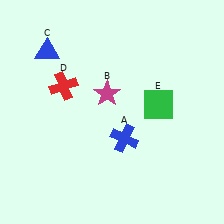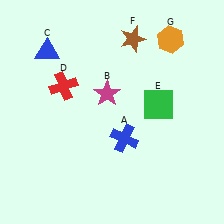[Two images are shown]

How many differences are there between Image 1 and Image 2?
There are 2 differences between the two images.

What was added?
A brown star (F), an orange hexagon (G) were added in Image 2.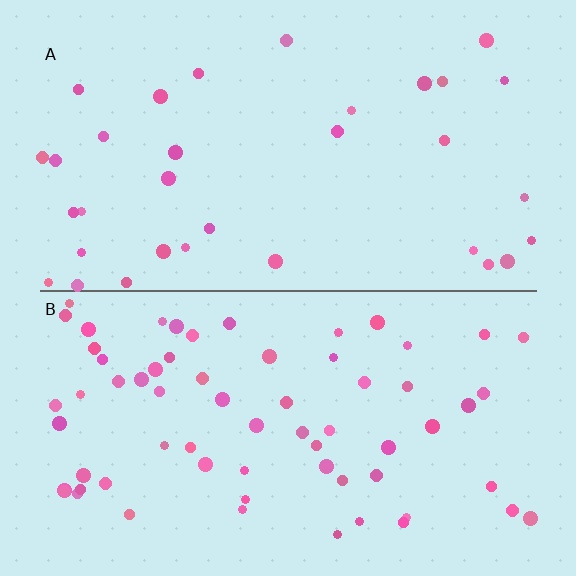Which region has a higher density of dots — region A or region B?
B (the bottom).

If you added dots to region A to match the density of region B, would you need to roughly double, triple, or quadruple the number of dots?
Approximately double.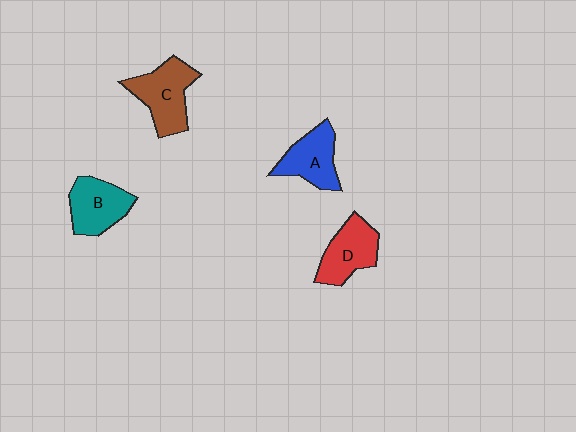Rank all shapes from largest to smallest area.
From largest to smallest: C (brown), B (teal), D (red), A (blue).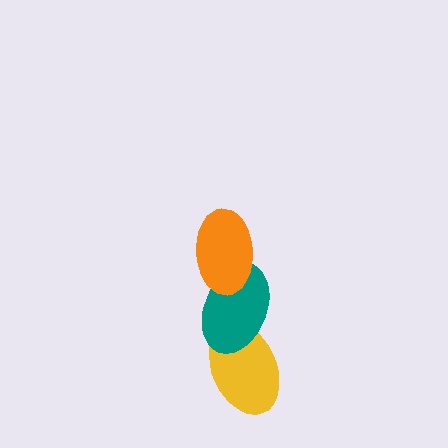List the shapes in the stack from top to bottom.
From top to bottom: the orange ellipse, the teal ellipse, the yellow ellipse.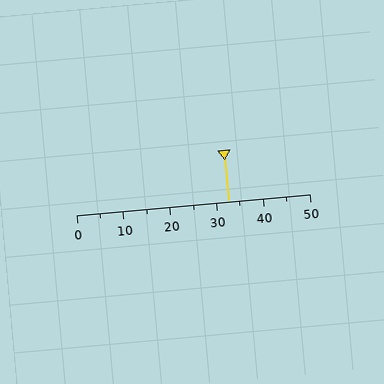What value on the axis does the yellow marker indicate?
The marker indicates approximately 32.5.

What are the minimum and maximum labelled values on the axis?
The axis runs from 0 to 50.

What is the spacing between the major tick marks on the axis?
The major ticks are spaced 10 apart.